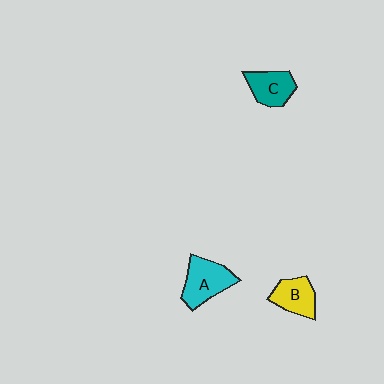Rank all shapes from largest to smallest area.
From largest to smallest: A (cyan), C (teal), B (yellow).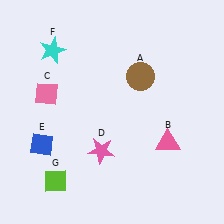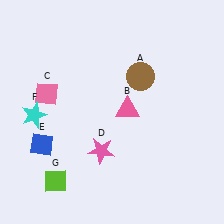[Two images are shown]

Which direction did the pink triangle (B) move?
The pink triangle (B) moved left.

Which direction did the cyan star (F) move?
The cyan star (F) moved down.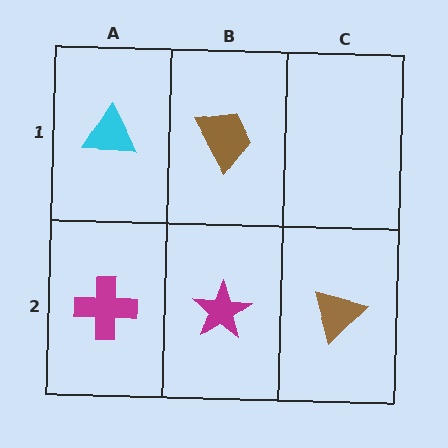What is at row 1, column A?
A cyan triangle.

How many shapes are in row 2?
3 shapes.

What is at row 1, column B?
A brown trapezoid.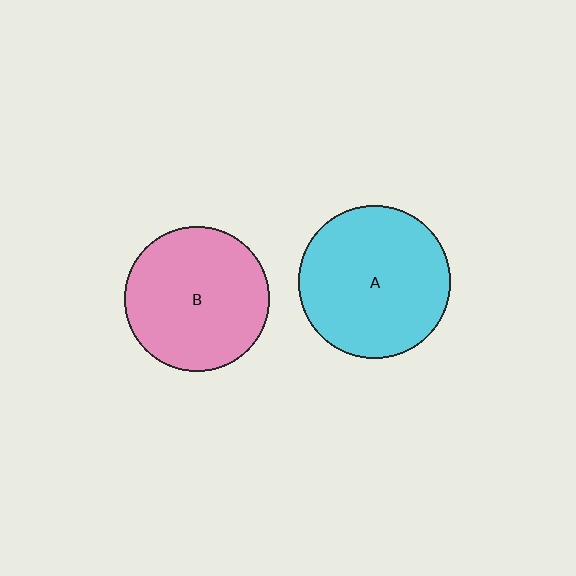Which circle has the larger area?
Circle A (cyan).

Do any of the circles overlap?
No, none of the circles overlap.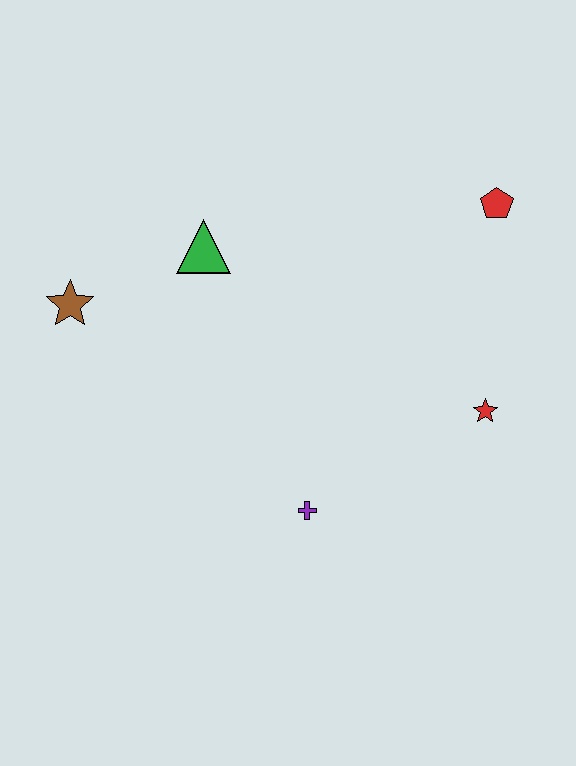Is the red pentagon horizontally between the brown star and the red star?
No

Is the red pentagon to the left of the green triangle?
No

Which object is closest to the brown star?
The green triangle is closest to the brown star.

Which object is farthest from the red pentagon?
The brown star is farthest from the red pentagon.